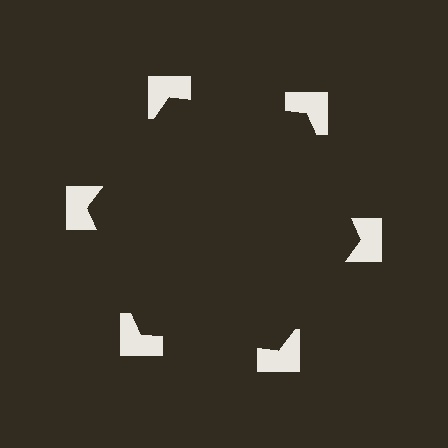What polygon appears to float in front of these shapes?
An illusory hexagon — its edges are inferred from the aligned wedge cuts in the notched squares, not physically drawn.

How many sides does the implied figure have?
6 sides.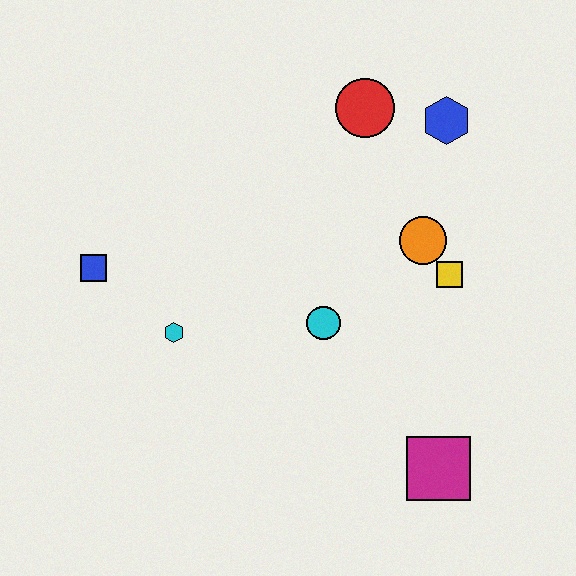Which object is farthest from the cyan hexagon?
The blue hexagon is farthest from the cyan hexagon.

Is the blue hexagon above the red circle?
No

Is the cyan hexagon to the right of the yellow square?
No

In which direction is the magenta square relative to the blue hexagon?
The magenta square is below the blue hexagon.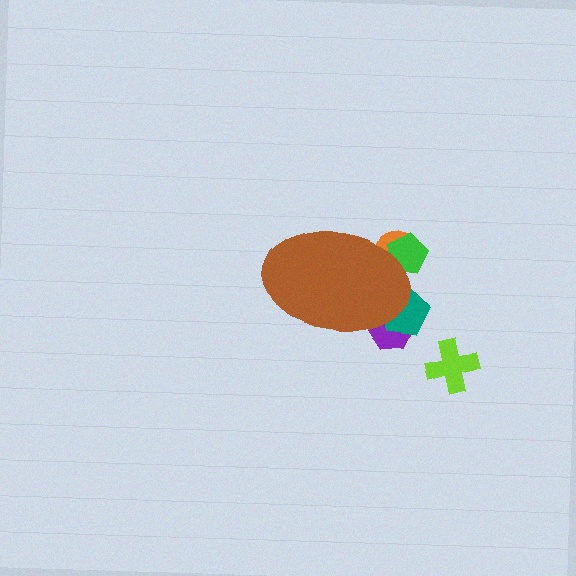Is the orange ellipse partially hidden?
Yes, the orange ellipse is partially hidden behind the brown ellipse.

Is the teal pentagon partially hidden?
Yes, the teal pentagon is partially hidden behind the brown ellipse.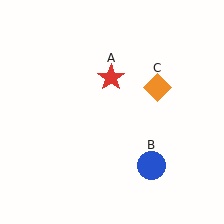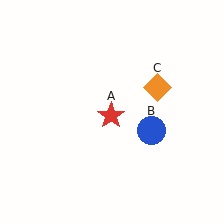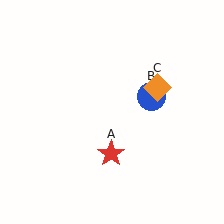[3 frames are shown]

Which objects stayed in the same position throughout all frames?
Orange diamond (object C) remained stationary.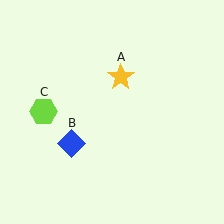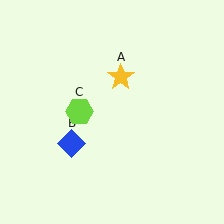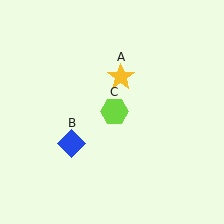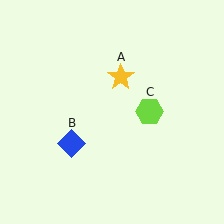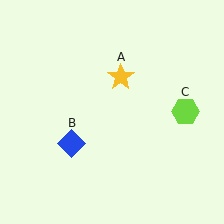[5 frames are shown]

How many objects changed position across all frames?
1 object changed position: lime hexagon (object C).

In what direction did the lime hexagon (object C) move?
The lime hexagon (object C) moved right.